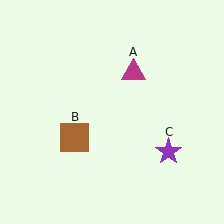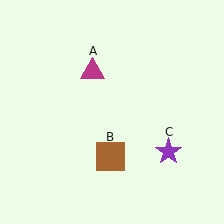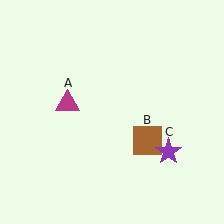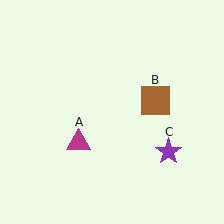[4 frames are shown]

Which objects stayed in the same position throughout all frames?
Purple star (object C) remained stationary.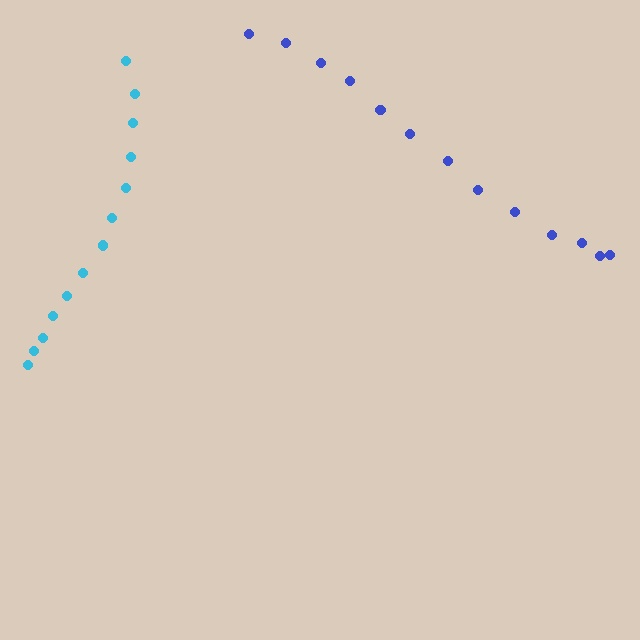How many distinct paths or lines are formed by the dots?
There are 2 distinct paths.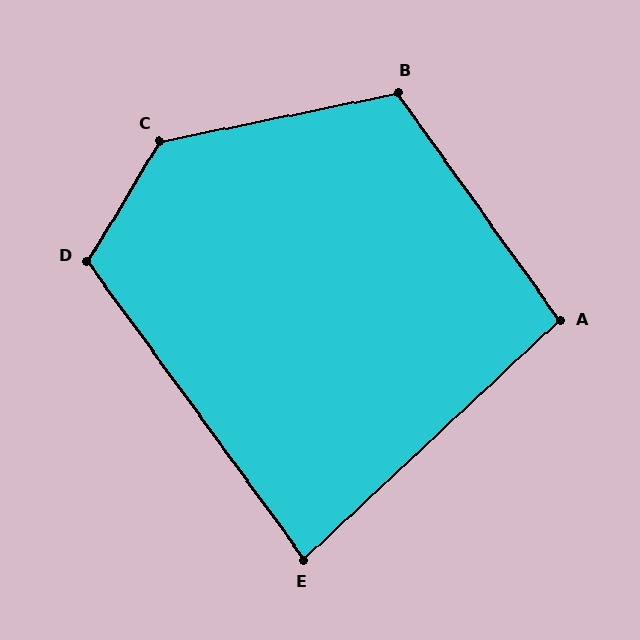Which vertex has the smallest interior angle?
E, at approximately 83 degrees.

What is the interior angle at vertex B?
Approximately 114 degrees (obtuse).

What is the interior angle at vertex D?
Approximately 113 degrees (obtuse).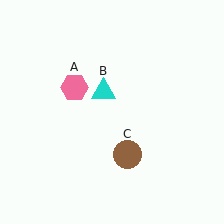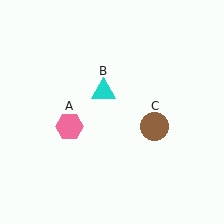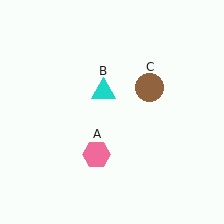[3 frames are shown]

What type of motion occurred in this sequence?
The pink hexagon (object A), brown circle (object C) rotated counterclockwise around the center of the scene.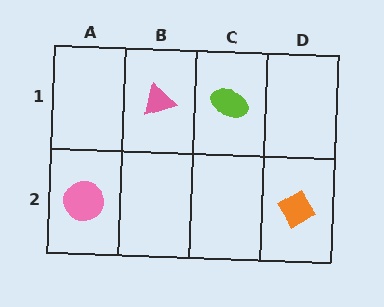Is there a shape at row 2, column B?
No, that cell is empty.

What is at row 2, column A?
A pink circle.